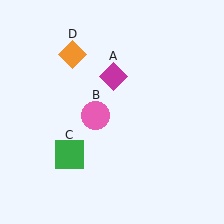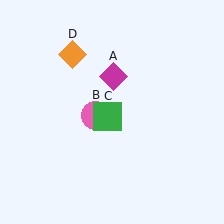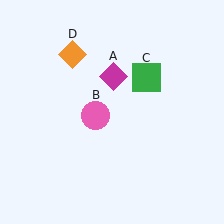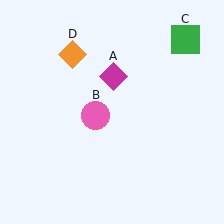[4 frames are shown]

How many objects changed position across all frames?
1 object changed position: green square (object C).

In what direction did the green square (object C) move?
The green square (object C) moved up and to the right.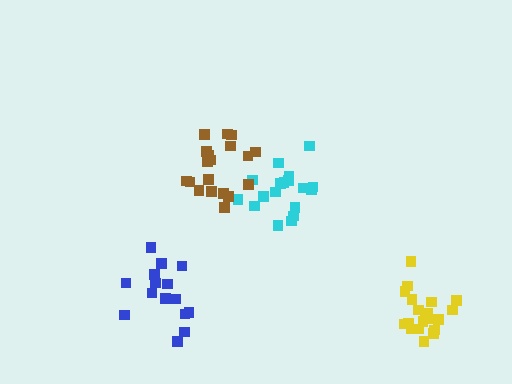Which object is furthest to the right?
The yellow cluster is rightmost.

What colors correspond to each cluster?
The clusters are colored: cyan, blue, yellow, brown.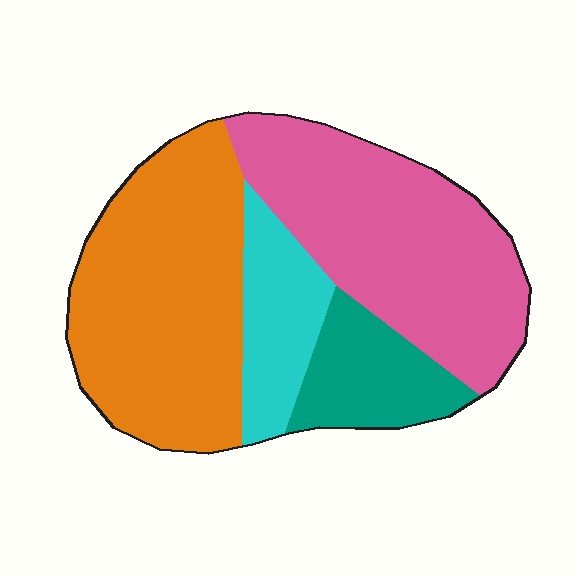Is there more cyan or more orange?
Orange.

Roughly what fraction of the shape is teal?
Teal takes up about one eighth (1/8) of the shape.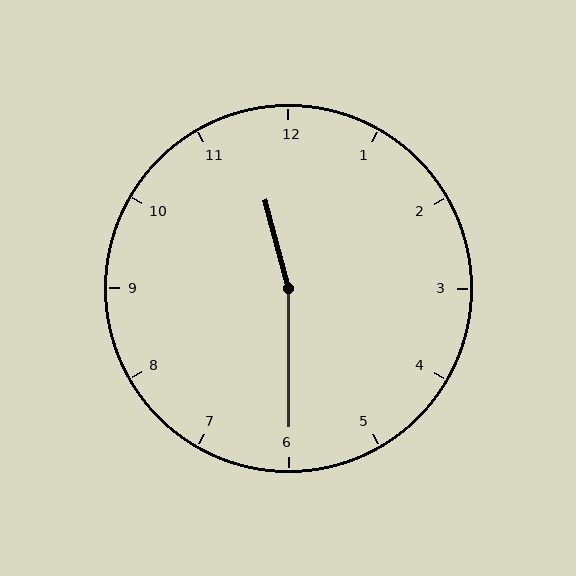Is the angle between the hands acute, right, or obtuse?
It is obtuse.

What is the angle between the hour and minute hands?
Approximately 165 degrees.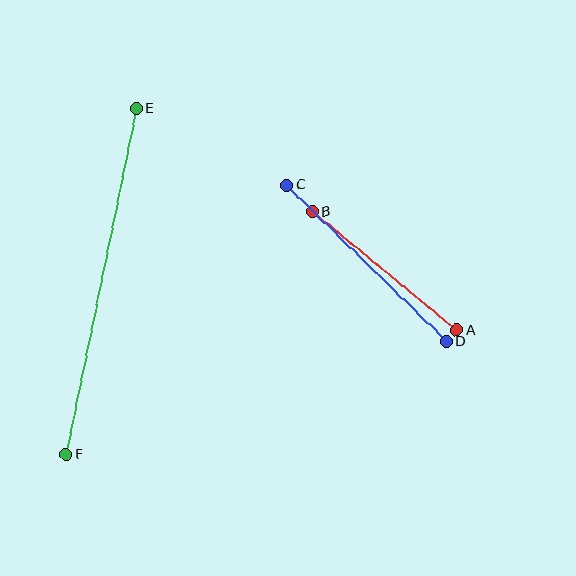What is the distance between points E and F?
The distance is approximately 353 pixels.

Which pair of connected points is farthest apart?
Points E and F are farthest apart.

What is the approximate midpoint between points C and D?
The midpoint is at approximately (366, 263) pixels.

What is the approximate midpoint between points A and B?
The midpoint is at approximately (384, 271) pixels.